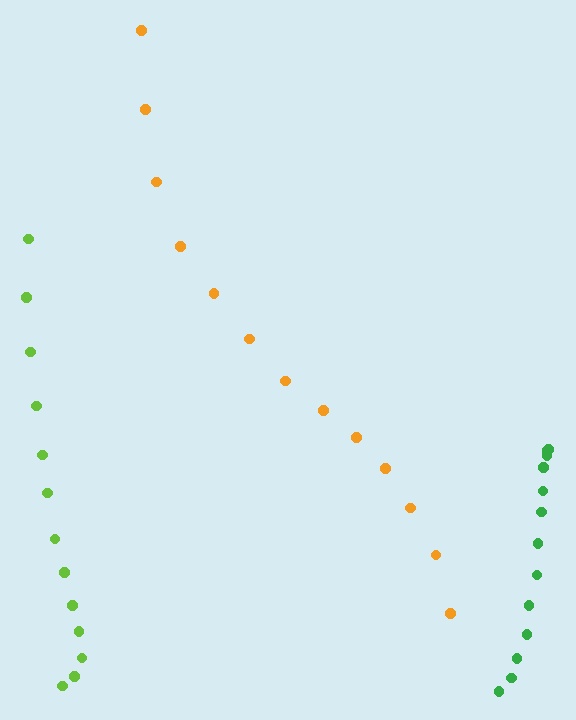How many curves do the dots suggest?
There are 3 distinct paths.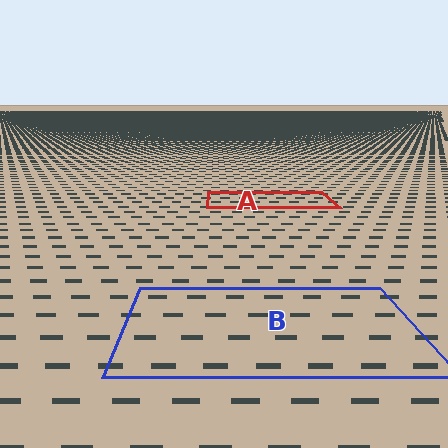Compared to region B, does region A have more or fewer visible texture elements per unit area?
Region A has more texture elements per unit area — they are packed more densely because it is farther away.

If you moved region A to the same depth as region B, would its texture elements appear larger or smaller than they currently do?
They would appear larger. At a closer depth, the same texture elements are projected at a bigger on-screen size.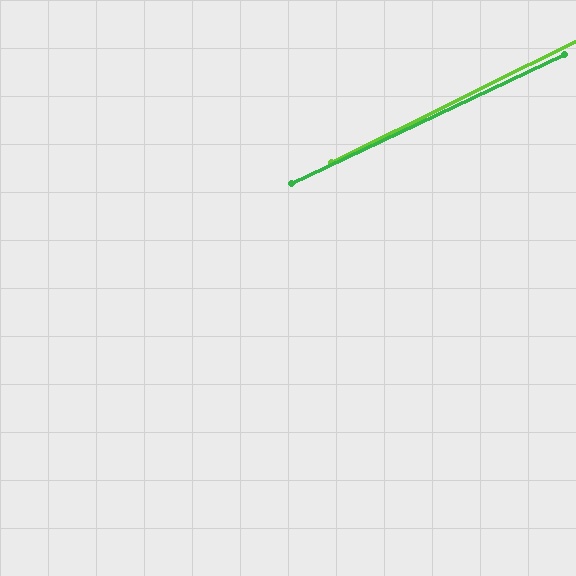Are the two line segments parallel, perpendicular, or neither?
Parallel — their directions differ by only 1.3°.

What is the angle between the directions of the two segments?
Approximately 1 degree.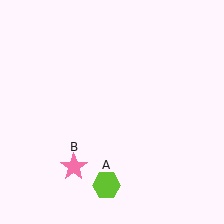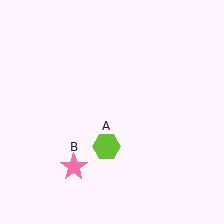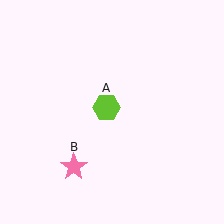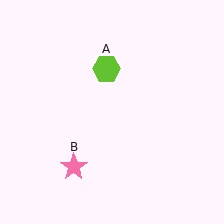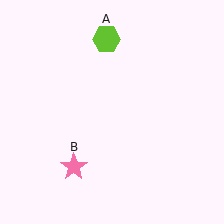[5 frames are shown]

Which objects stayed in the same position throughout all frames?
Pink star (object B) remained stationary.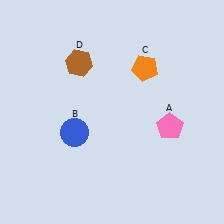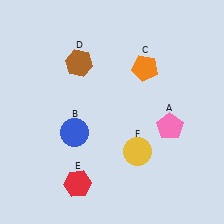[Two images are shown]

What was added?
A red hexagon (E), a yellow circle (F) were added in Image 2.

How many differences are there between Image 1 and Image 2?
There are 2 differences between the two images.